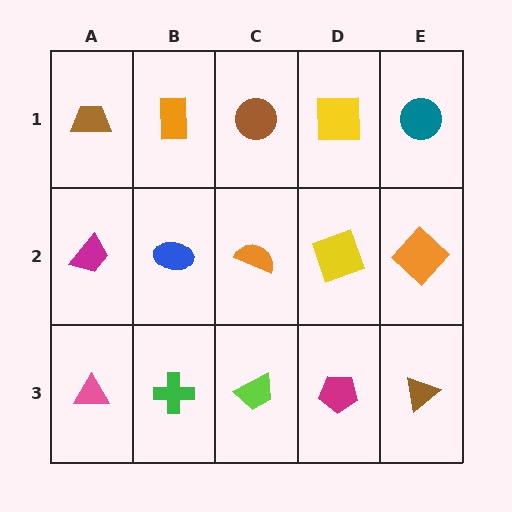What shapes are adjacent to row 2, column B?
An orange rectangle (row 1, column B), a green cross (row 3, column B), a magenta trapezoid (row 2, column A), an orange semicircle (row 2, column C).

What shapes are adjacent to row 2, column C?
A brown circle (row 1, column C), a lime trapezoid (row 3, column C), a blue ellipse (row 2, column B), a yellow square (row 2, column D).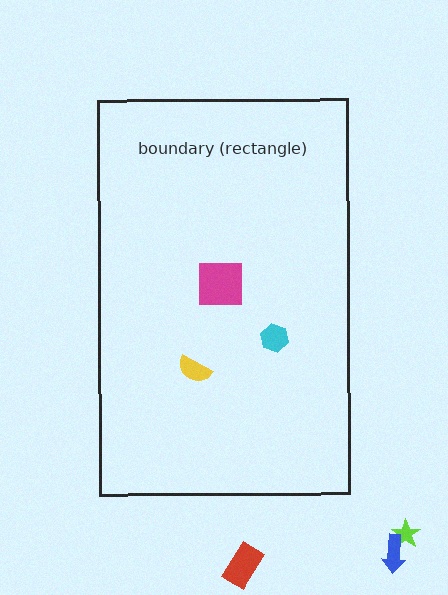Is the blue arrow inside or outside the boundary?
Outside.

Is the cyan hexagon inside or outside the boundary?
Inside.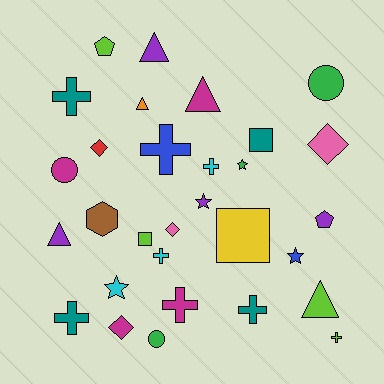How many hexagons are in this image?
There is 1 hexagon.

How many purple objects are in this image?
There are 4 purple objects.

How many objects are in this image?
There are 30 objects.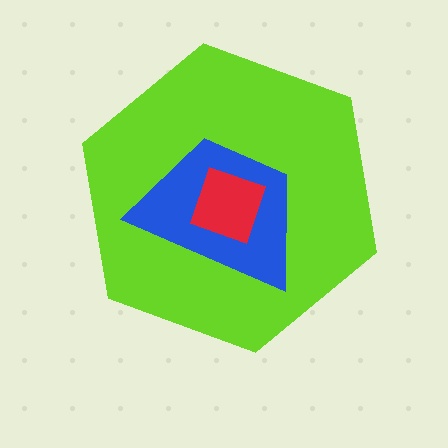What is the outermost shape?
The lime hexagon.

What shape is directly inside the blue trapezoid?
The red square.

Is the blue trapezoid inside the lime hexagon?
Yes.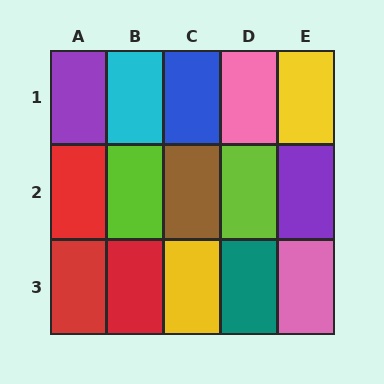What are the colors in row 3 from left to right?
Red, red, yellow, teal, pink.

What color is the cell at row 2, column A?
Red.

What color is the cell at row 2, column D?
Lime.